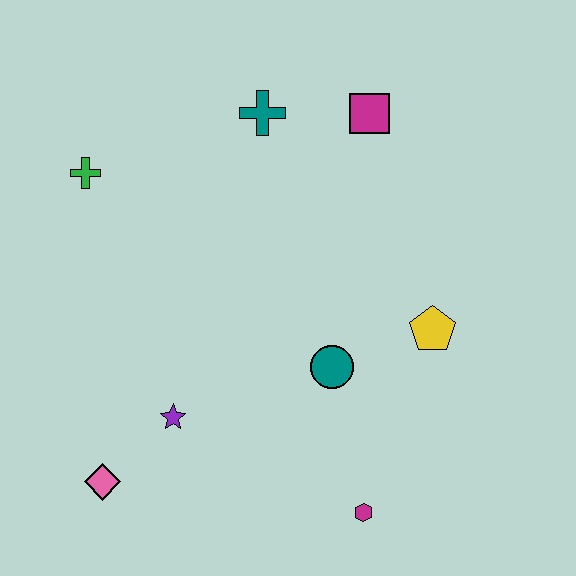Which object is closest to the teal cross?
The magenta square is closest to the teal cross.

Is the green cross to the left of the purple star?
Yes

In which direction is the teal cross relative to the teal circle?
The teal cross is above the teal circle.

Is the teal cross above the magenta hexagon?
Yes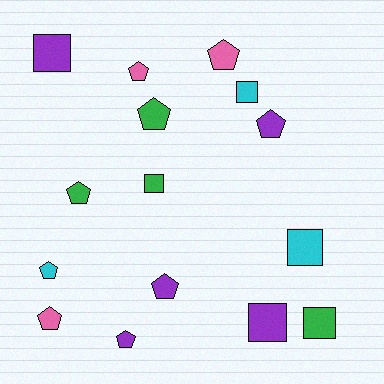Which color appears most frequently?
Purple, with 5 objects.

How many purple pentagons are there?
There are 3 purple pentagons.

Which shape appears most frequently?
Pentagon, with 9 objects.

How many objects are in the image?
There are 15 objects.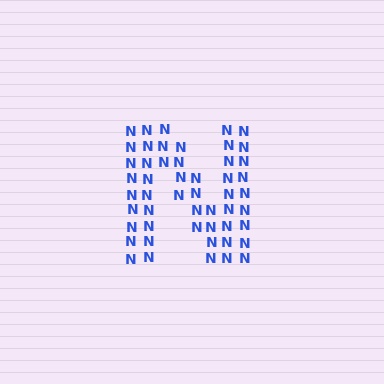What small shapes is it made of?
It is made of small letter N's.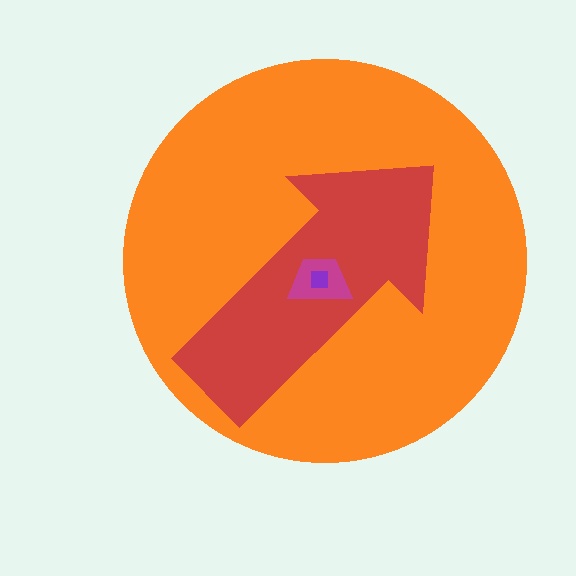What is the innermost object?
The purple square.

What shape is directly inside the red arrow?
The magenta trapezoid.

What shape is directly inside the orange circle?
The red arrow.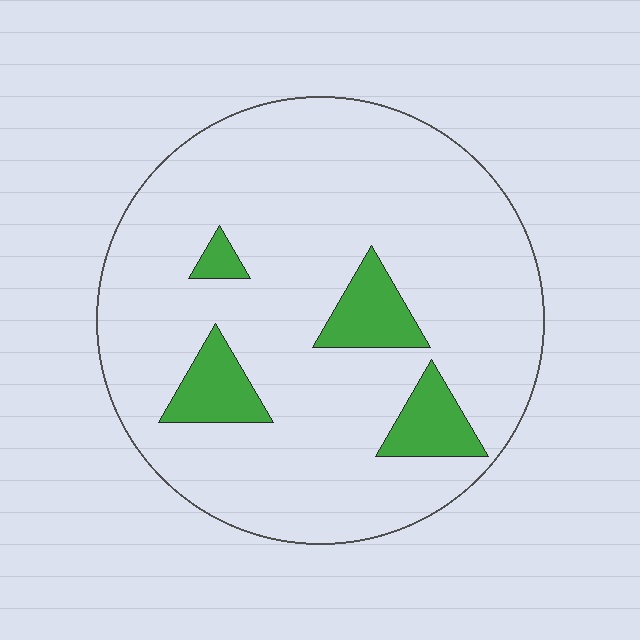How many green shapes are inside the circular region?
4.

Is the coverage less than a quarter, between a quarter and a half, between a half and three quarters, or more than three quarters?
Less than a quarter.